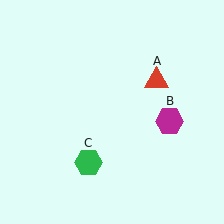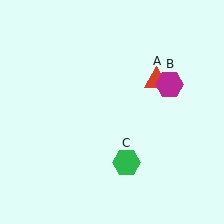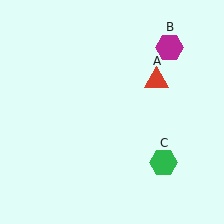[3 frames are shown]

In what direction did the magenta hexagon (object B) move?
The magenta hexagon (object B) moved up.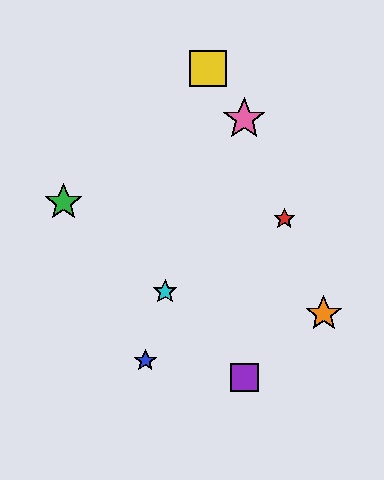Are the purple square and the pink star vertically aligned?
Yes, both are at x≈244.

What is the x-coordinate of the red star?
The red star is at x≈284.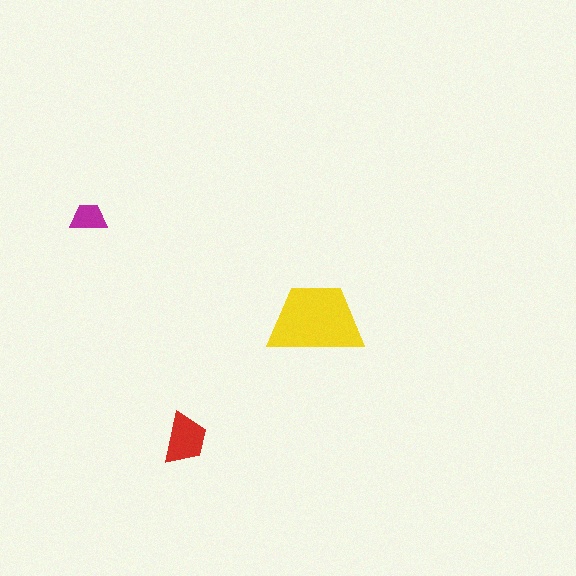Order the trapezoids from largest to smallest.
the yellow one, the red one, the magenta one.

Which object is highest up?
The magenta trapezoid is topmost.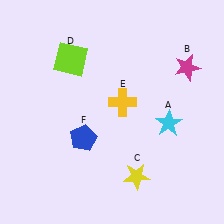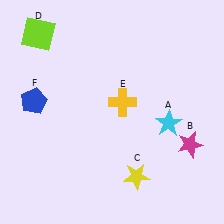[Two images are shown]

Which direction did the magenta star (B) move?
The magenta star (B) moved down.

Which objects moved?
The objects that moved are: the magenta star (B), the lime square (D), the blue pentagon (F).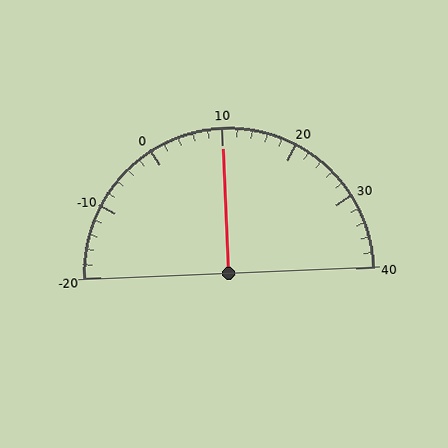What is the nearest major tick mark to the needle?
The nearest major tick mark is 10.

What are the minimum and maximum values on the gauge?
The gauge ranges from -20 to 40.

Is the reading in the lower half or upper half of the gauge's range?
The reading is in the upper half of the range (-20 to 40).